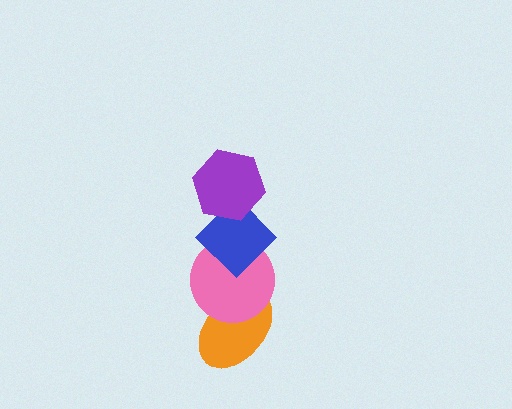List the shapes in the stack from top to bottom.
From top to bottom: the purple hexagon, the blue diamond, the pink circle, the orange ellipse.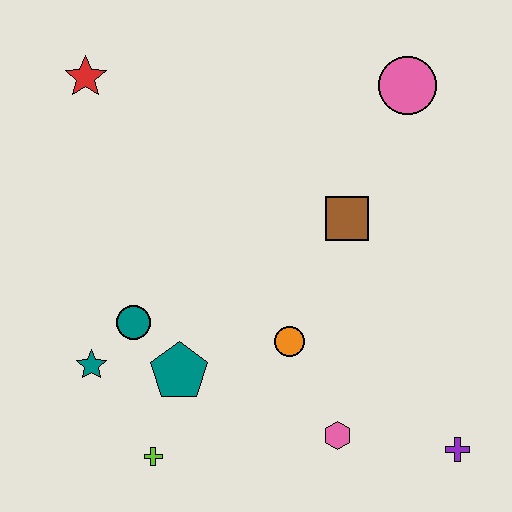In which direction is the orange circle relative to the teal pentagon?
The orange circle is to the right of the teal pentagon.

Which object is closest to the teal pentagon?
The teal circle is closest to the teal pentagon.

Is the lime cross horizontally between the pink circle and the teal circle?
Yes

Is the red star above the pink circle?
Yes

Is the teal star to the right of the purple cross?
No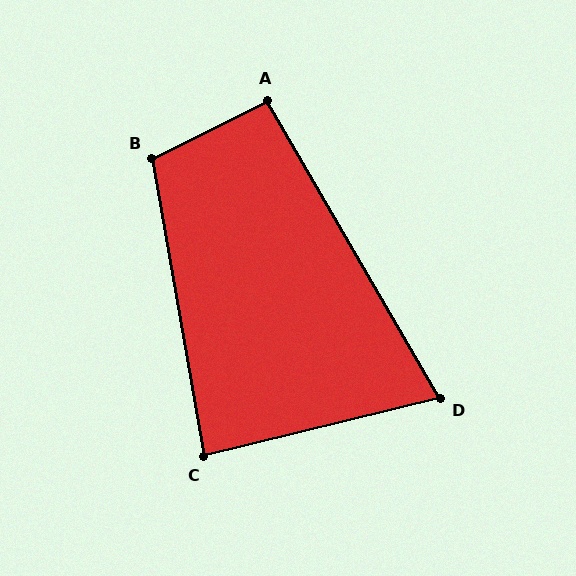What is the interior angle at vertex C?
Approximately 86 degrees (approximately right).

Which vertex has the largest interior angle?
B, at approximately 106 degrees.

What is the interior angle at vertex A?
Approximately 94 degrees (approximately right).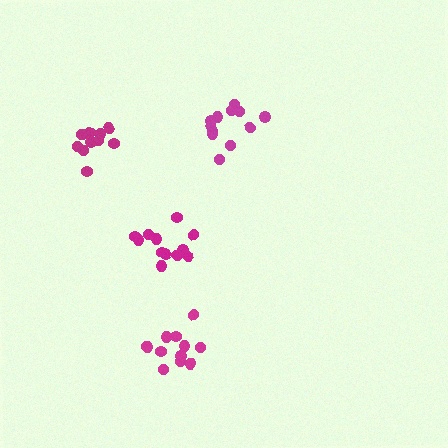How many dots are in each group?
Group 1: 11 dots, Group 2: 12 dots, Group 3: 12 dots, Group 4: 12 dots (47 total).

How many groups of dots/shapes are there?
There are 4 groups.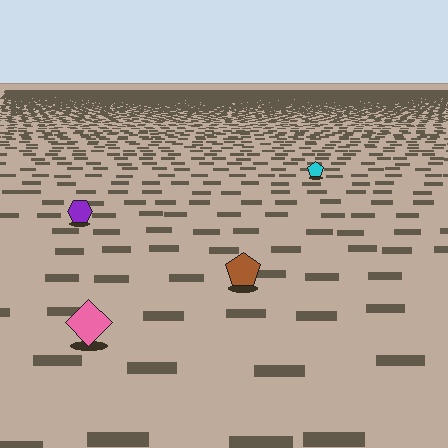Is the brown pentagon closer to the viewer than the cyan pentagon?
Yes. The brown pentagon is closer — you can tell from the texture gradient: the ground texture is coarser near it.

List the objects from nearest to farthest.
From nearest to farthest: the pink diamond, the brown pentagon, the purple hexagon, the cyan pentagon.